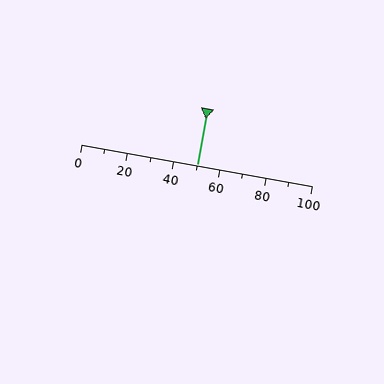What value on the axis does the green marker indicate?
The marker indicates approximately 50.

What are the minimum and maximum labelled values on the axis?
The axis runs from 0 to 100.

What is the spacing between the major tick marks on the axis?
The major ticks are spaced 20 apart.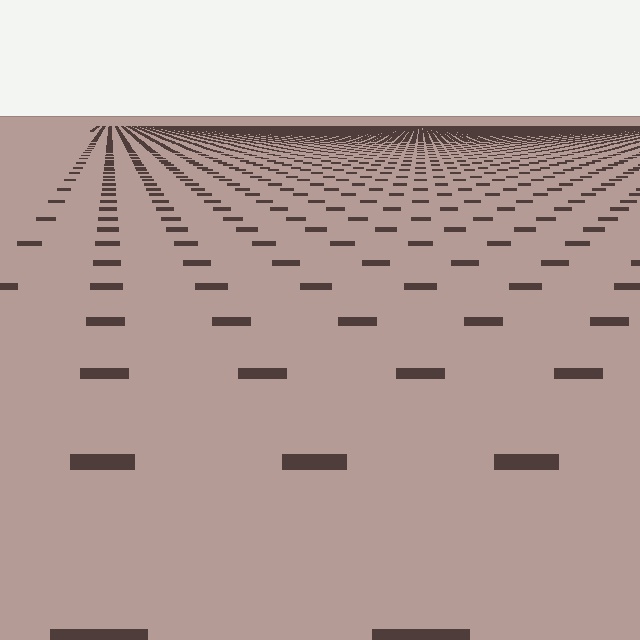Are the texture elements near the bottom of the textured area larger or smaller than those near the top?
Larger. Near the bottom, elements are closer to the viewer and appear at a bigger on-screen size.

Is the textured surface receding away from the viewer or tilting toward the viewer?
The surface is receding away from the viewer. Texture elements get smaller and denser toward the top.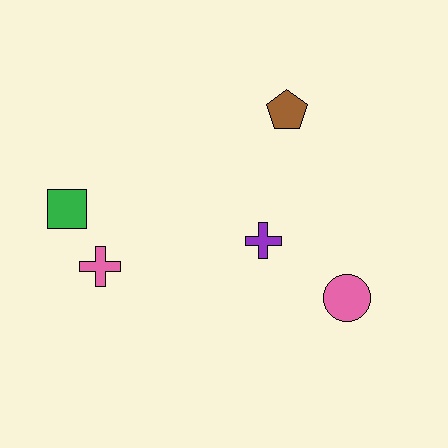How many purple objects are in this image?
There is 1 purple object.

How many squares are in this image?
There is 1 square.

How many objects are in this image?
There are 5 objects.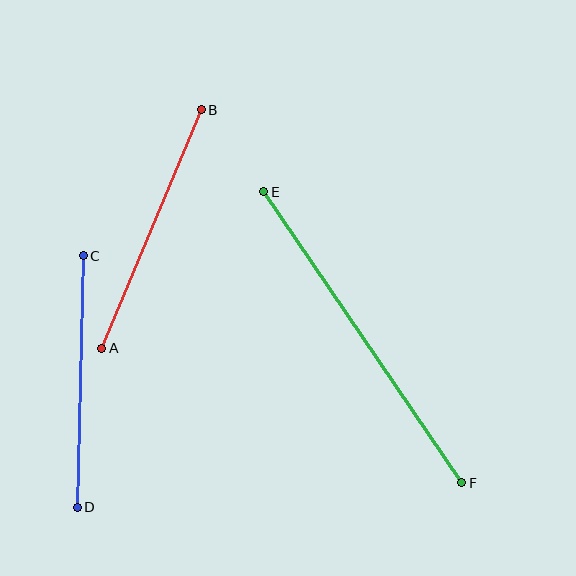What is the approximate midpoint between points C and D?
The midpoint is at approximately (80, 381) pixels.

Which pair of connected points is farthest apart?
Points E and F are farthest apart.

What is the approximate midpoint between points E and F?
The midpoint is at approximately (363, 337) pixels.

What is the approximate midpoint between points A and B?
The midpoint is at approximately (152, 229) pixels.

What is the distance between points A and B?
The distance is approximately 259 pixels.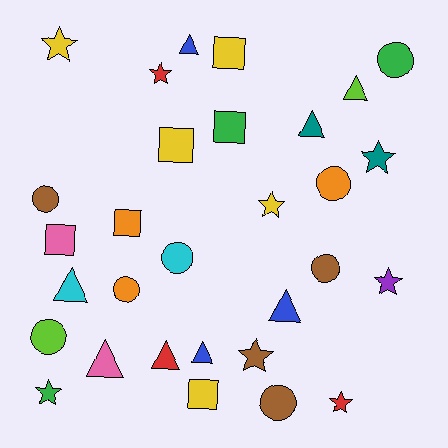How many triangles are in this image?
There are 8 triangles.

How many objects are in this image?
There are 30 objects.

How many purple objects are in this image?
There is 1 purple object.